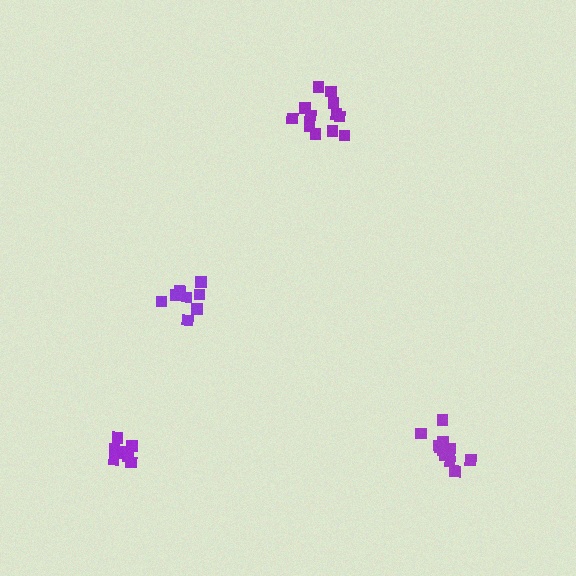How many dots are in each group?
Group 1: 13 dots, Group 2: 9 dots, Group 3: 8 dots, Group 4: 12 dots (42 total).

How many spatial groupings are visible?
There are 4 spatial groupings.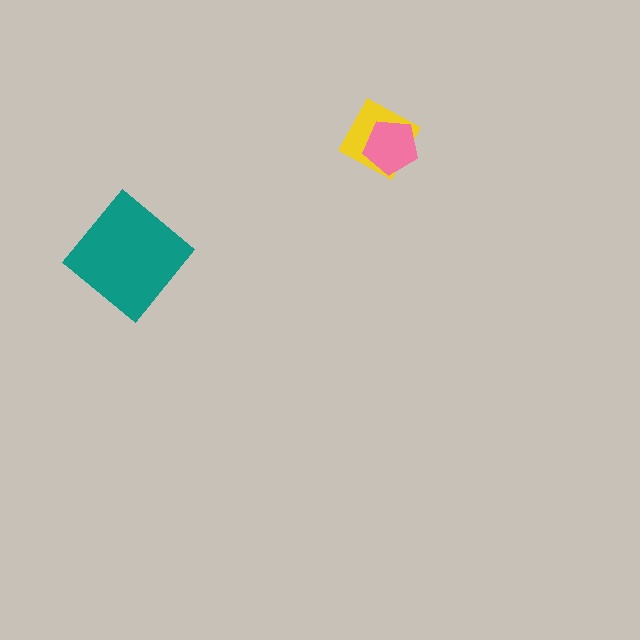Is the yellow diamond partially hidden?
Yes, it is partially covered by another shape.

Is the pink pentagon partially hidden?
No, no other shape covers it.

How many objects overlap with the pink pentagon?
1 object overlaps with the pink pentagon.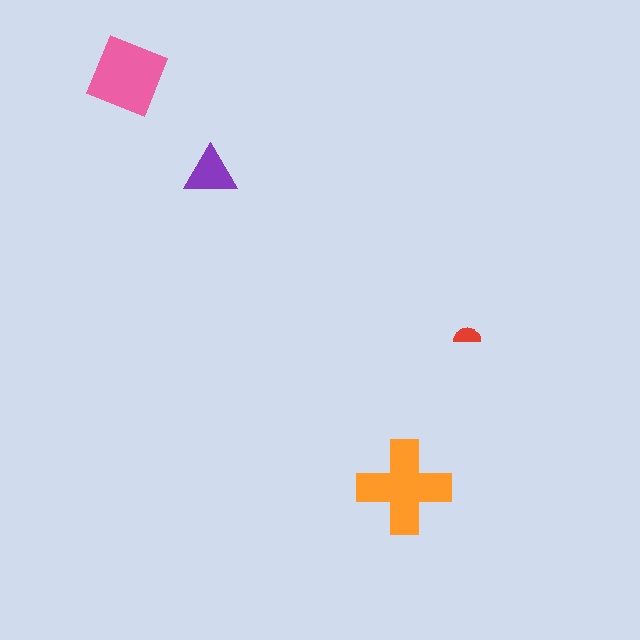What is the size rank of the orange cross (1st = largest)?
1st.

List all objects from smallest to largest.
The red semicircle, the purple triangle, the pink diamond, the orange cross.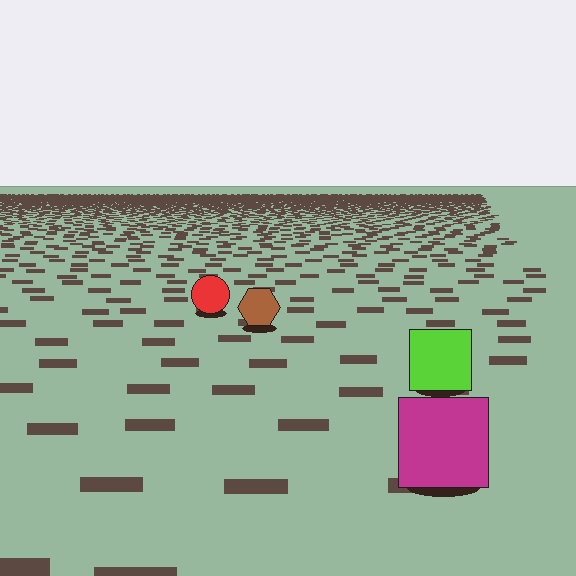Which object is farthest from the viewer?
The red circle is farthest from the viewer. It appears smaller and the ground texture around it is denser.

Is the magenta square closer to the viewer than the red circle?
Yes. The magenta square is closer — you can tell from the texture gradient: the ground texture is coarser near it.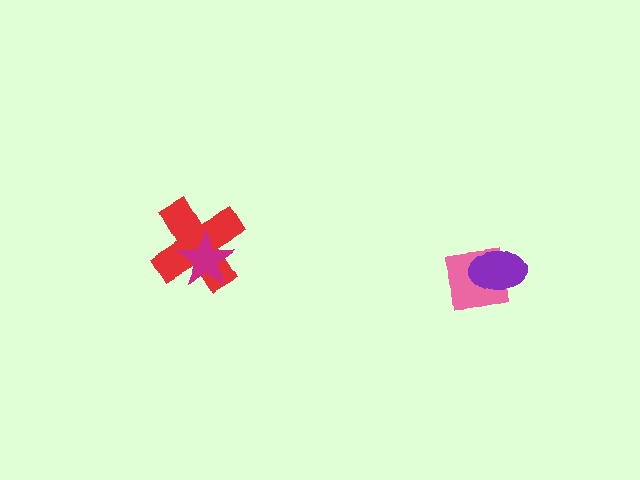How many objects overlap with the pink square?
1 object overlaps with the pink square.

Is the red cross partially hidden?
Yes, it is partially covered by another shape.